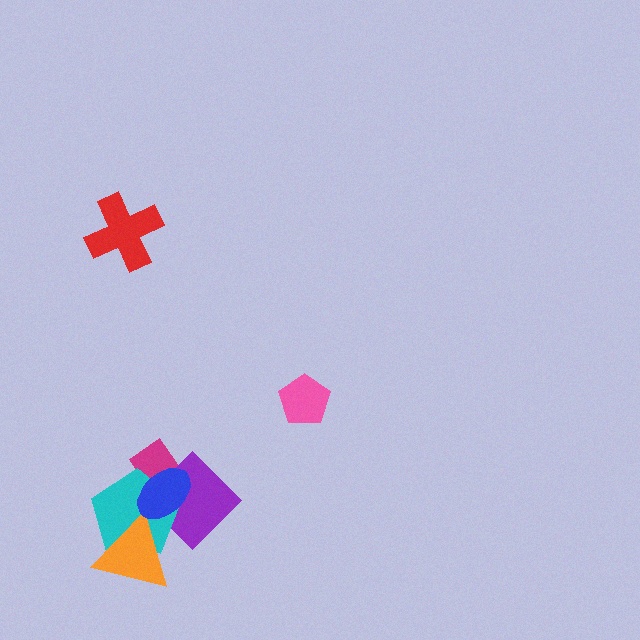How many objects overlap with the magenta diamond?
3 objects overlap with the magenta diamond.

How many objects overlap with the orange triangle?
2 objects overlap with the orange triangle.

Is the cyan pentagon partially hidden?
Yes, it is partially covered by another shape.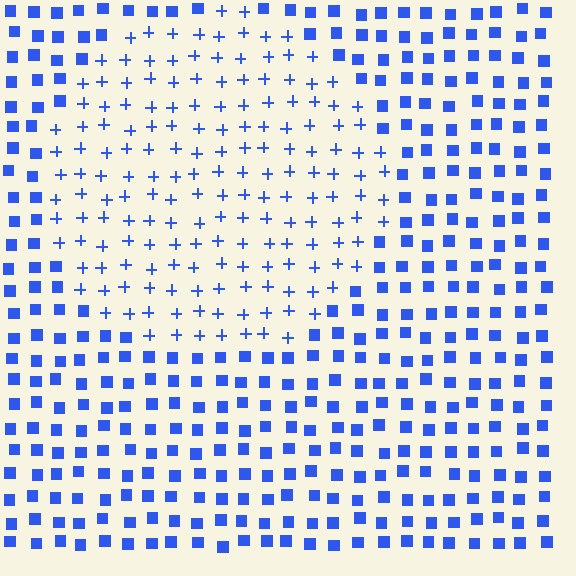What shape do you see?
I see a circle.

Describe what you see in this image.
The image is filled with small blue elements arranged in a uniform grid. A circle-shaped region contains plus signs, while the surrounding area contains squares. The boundary is defined purely by the change in element shape.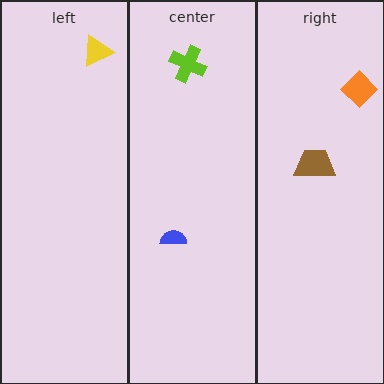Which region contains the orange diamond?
The right region.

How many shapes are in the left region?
1.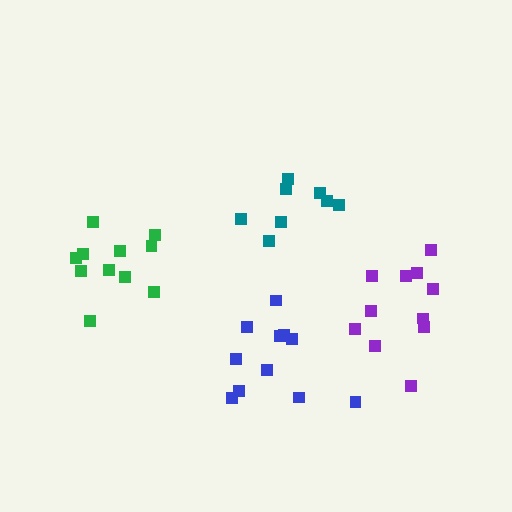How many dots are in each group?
Group 1: 11 dots, Group 2: 11 dots, Group 3: 11 dots, Group 4: 8 dots (41 total).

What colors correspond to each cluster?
The clusters are colored: purple, blue, green, teal.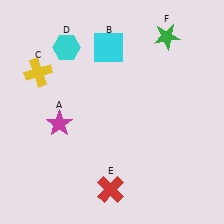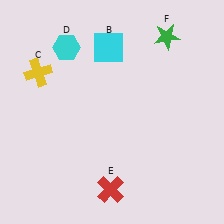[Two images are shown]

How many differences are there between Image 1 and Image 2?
There is 1 difference between the two images.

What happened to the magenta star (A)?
The magenta star (A) was removed in Image 2. It was in the bottom-left area of Image 1.